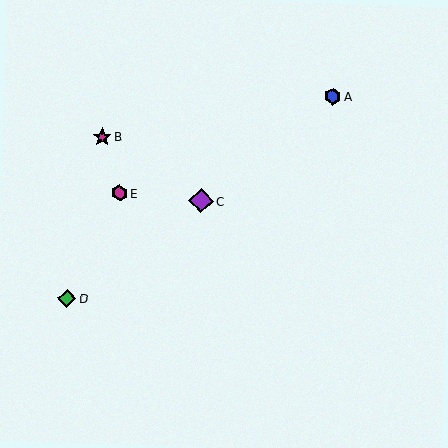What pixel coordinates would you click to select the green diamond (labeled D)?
Click at (67, 298) to select the green diamond D.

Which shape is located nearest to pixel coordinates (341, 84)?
The blue hexagon (labeled A) at (333, 97) is nearest to that location.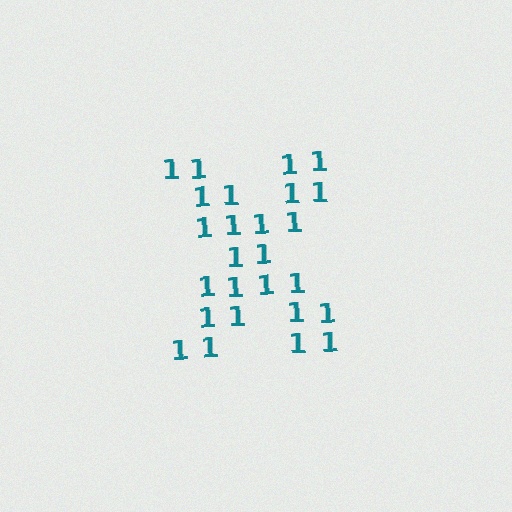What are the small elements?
The small elements are digit 1's.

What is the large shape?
The large shape is the letter X.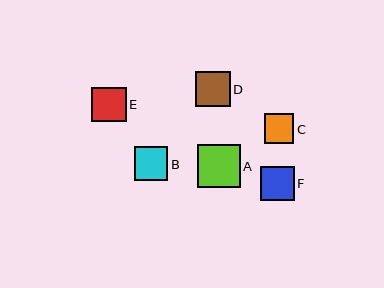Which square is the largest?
Square A is the largest with a size of approximately 43 pixels.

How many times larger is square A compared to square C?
Square A is approximately 1.4 times the size of square C.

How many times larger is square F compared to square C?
Square F is approximately 1.1 times the size of square C.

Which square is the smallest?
Square C is the smallest with a size of approximately 30 pixels.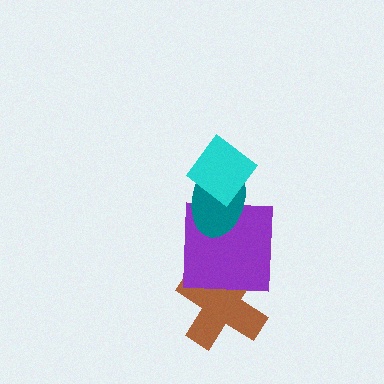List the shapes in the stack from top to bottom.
From top to bottom: the cyan diamond, the teal ellipse, the purple square, the brown cross.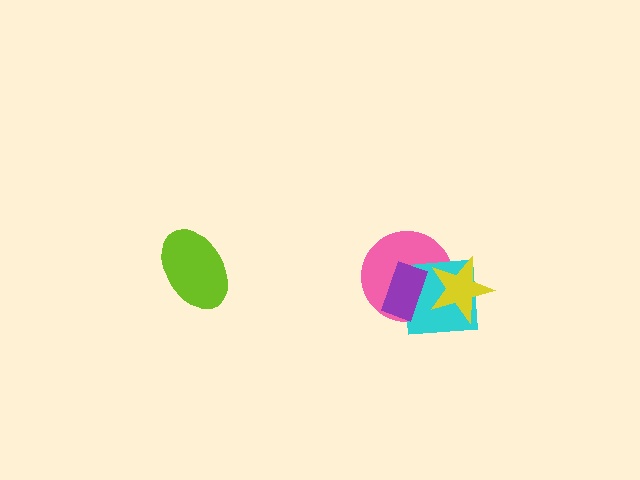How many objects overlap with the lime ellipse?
0 objects overlap with the lime ellipse.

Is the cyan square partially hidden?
Yes, it is partially covered by another shape.